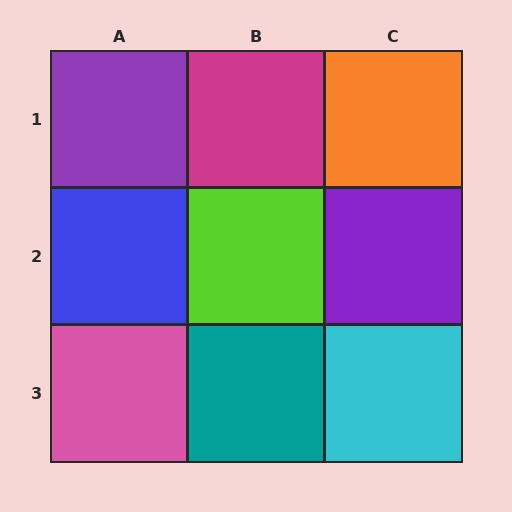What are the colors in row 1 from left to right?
Purple, magenta, orange.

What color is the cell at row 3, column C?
Cyan.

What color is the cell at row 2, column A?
Blue.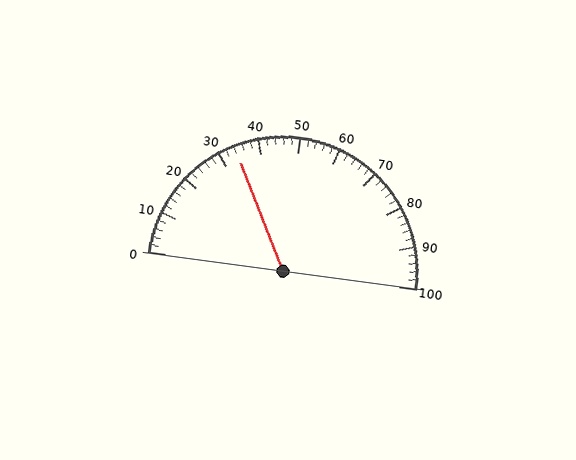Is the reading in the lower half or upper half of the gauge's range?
The reading is in the lower half of the range (0 to 100).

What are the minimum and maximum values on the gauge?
The gauge ranges from 0 to 100.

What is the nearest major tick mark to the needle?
The nearest major tick mark is 30.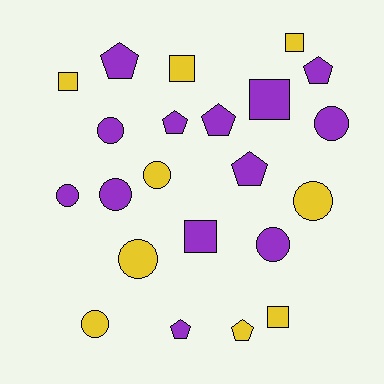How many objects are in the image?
There are 22 objects.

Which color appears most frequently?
Purple, with 13 objects.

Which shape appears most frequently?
Circle, with 9 objects.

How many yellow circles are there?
There are 4 yellow circles.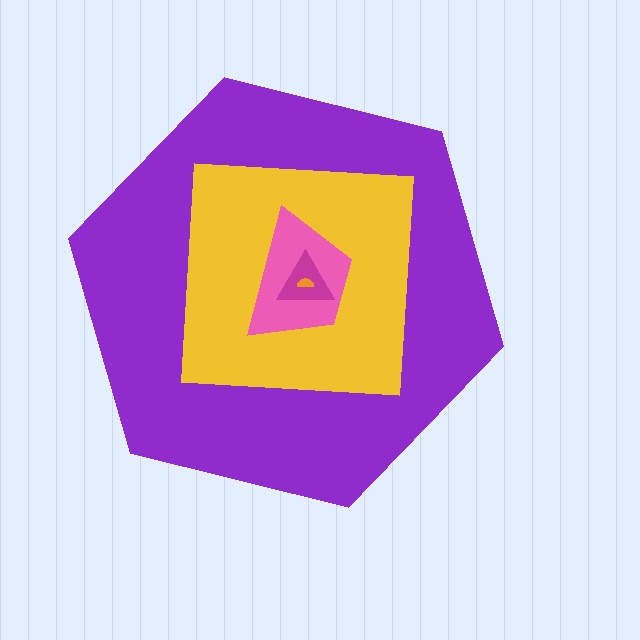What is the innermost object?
The orange semicircle.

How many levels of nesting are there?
5.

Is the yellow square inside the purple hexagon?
Yes.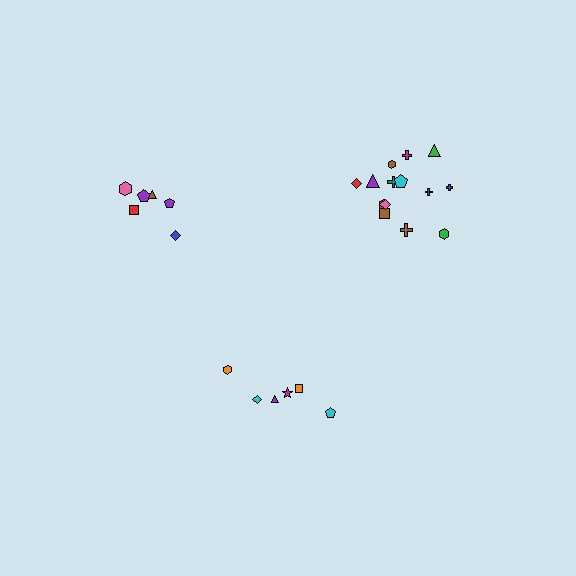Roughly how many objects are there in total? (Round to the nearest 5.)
Roughly 25 objects in total.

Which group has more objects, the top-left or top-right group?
The top-right group.